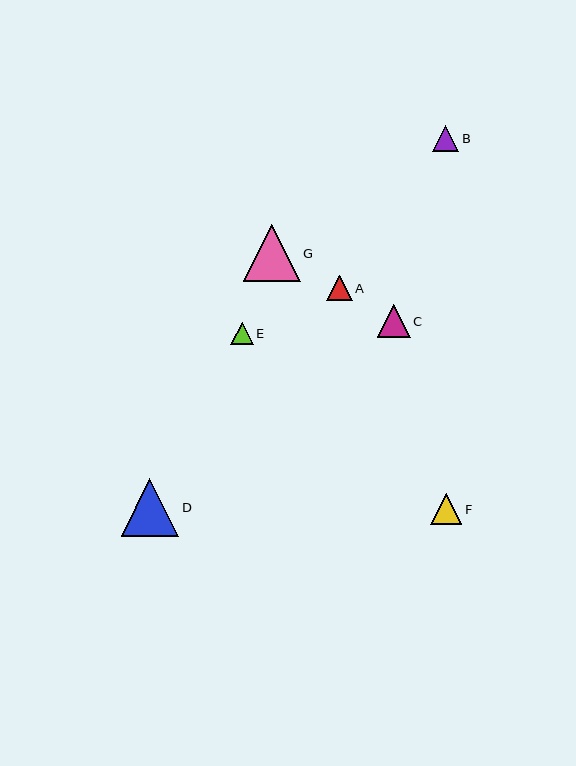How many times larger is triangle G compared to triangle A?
Triangle G is approximately 2.2 times the size of triangle A.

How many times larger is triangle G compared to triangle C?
Triangle G is approximately 1.8 times the size of triangle C.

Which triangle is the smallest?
Triangle E is the smallest with a size of approximately 22 pixels.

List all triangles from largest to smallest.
From largest to smallest: D, G, C, F, B, A, E.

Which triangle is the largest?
Triangle D is the largest with a size of approximately 58 pixels.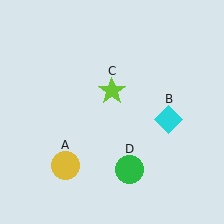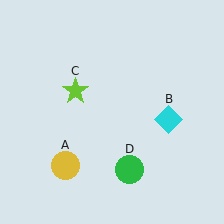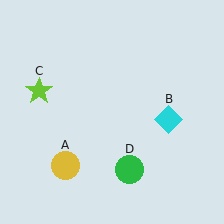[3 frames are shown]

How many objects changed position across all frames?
1 object changed position: lime star (object C).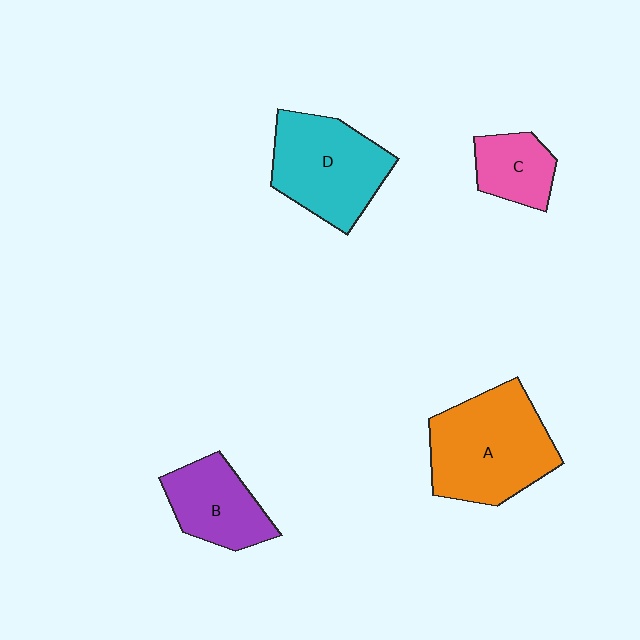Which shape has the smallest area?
Shape C (pink).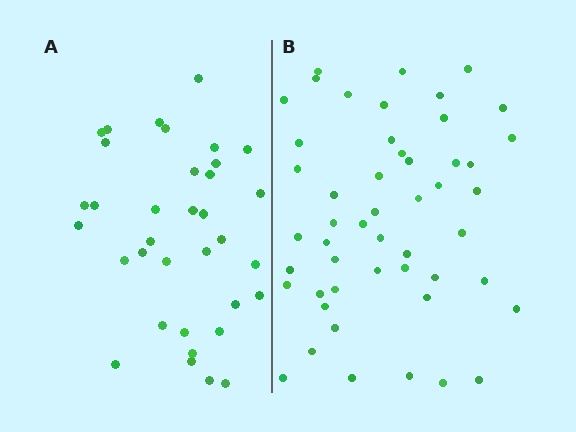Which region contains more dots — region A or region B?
Region B (the right region) has more dots.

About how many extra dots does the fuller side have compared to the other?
Region B has approximately 15 more dots than region A.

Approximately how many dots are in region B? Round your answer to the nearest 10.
About 50 dots.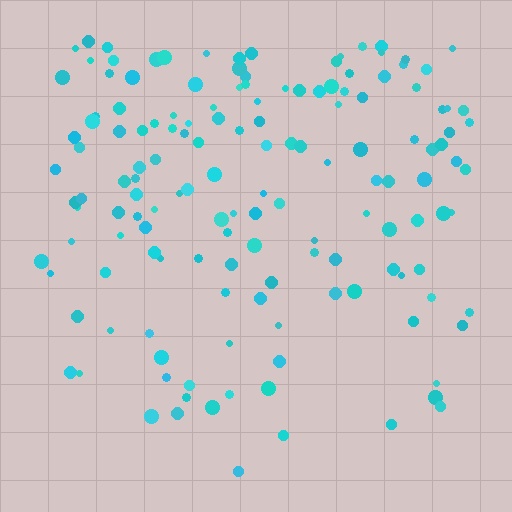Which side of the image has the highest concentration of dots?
The top.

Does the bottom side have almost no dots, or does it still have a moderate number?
Still a moderate number, just noticeably fewer than the top.